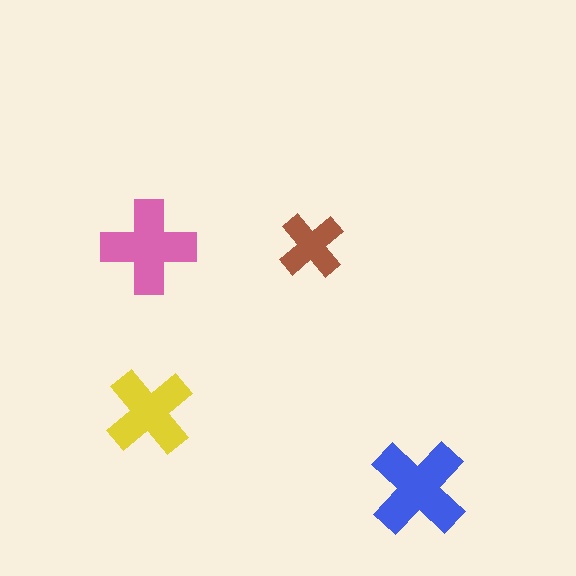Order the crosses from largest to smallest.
the blue one, the pink one, the yellow one, the brown one.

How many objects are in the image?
There are 4 objects in the image.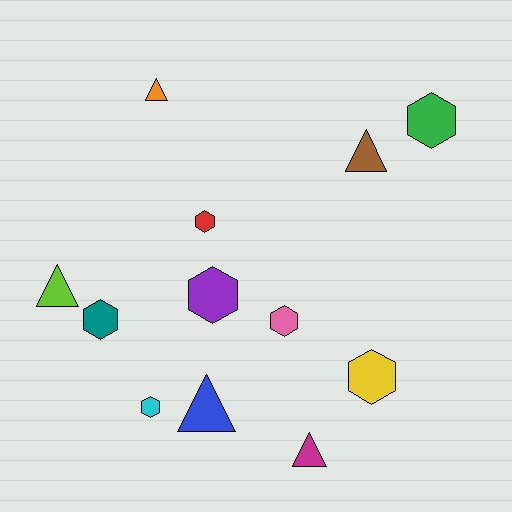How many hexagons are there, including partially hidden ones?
There are 7 hexagons.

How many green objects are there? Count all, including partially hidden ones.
There is 1 green object.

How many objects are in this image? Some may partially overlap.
There are 12 objects.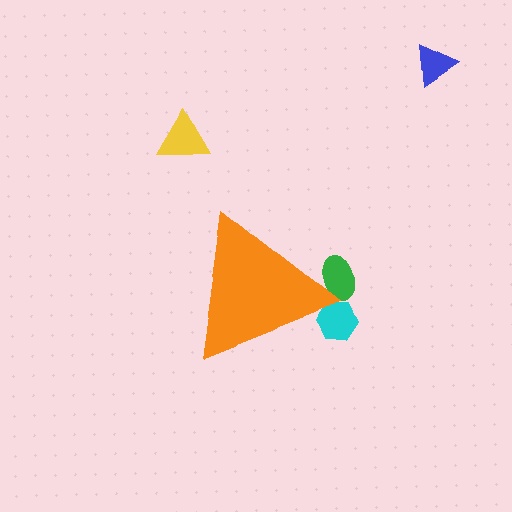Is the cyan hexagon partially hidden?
Yes, the cyan hexagon is partially hidden behind the orange triangle.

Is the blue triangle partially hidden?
No, the blue triangle is fully visible.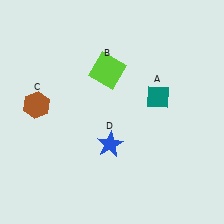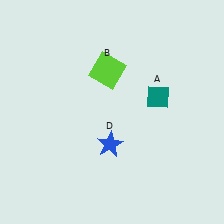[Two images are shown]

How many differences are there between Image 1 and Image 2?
There is 1 difference between the two images.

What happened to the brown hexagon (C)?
The brown hexagon (C) was removed in Image 2. It was in the top-left area of Image 1.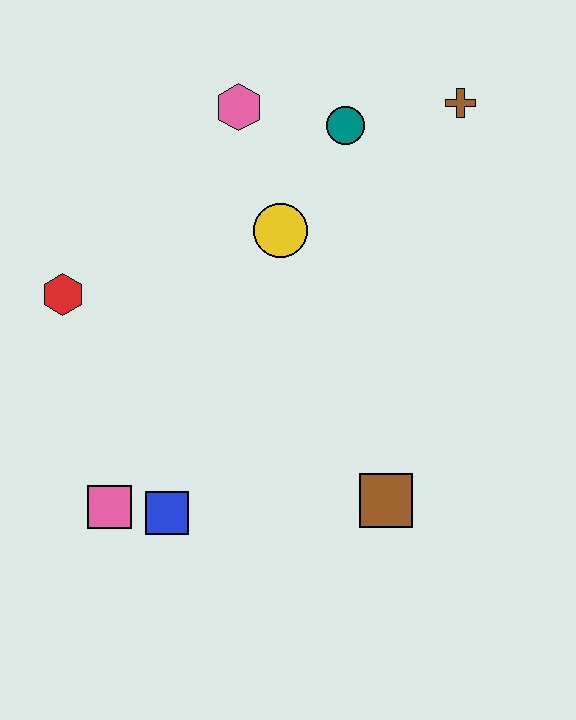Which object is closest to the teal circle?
The pink hexagon is closest to the teal circle.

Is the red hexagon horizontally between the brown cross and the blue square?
No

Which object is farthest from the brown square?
The pink hexagon is farthest from the brown square.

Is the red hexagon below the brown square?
No